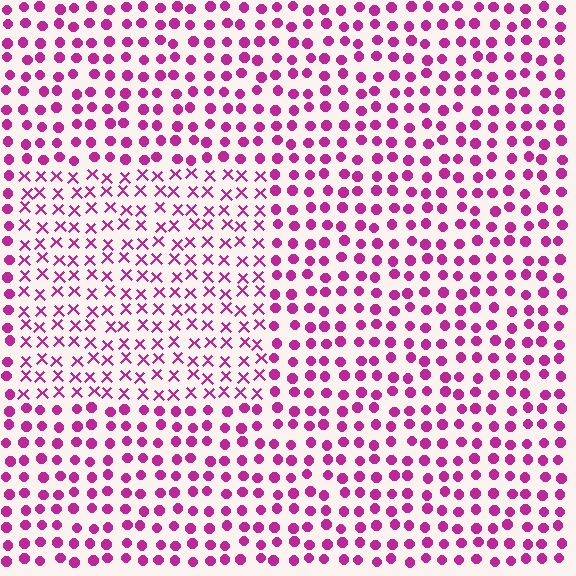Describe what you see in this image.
The image is filled with small magenta elements arranged in a uniform grid. A rectangle-shaped region contains X marks, while the surrounding area contains circles. The boundary is defined purely by the change in element shape.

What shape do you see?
I see a rectangle.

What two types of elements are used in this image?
The image uses X marks inside the rectangle region and circles outside it.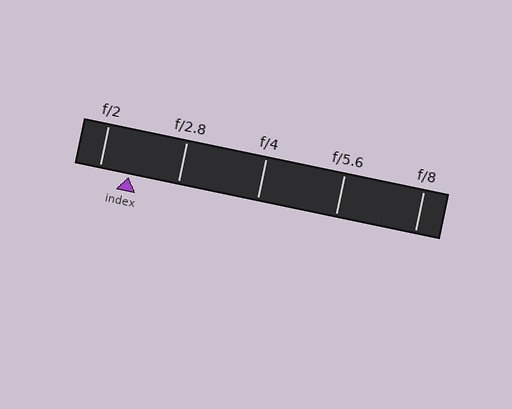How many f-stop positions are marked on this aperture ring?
There are 5 f-stop positions marked.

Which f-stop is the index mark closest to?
The index mark is closest to f/2.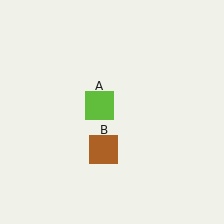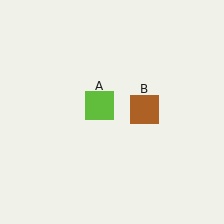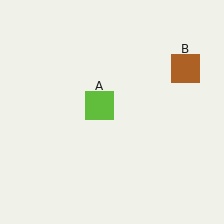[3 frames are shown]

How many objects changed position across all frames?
1 object changed position: brown square (object B).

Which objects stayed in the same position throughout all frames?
Lime square (object A) remained stationary.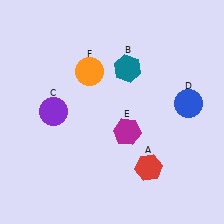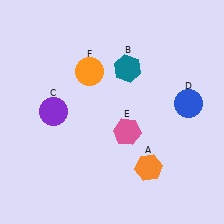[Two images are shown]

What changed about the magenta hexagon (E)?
In Image 1, E is magenta. In Image 2, it changed to pink.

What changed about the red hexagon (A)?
In Image 1, A is red. In Image 2, it changed to orange.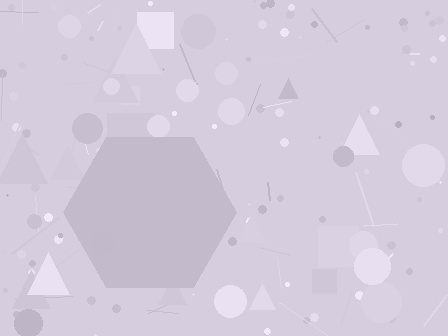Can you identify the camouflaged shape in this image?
The camouflaged shape is a hexagon.